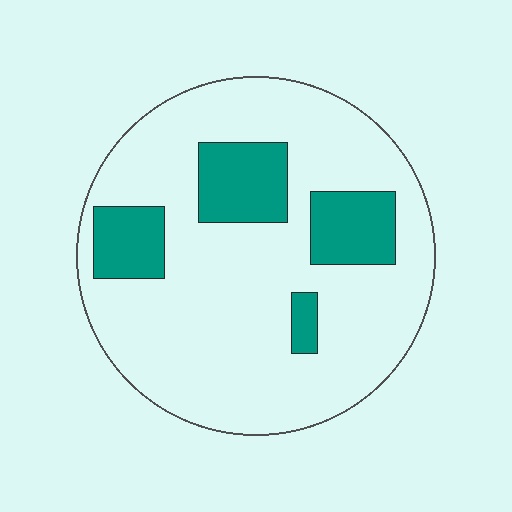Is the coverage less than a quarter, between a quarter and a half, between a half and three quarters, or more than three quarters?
Less than a quarter.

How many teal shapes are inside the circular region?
4.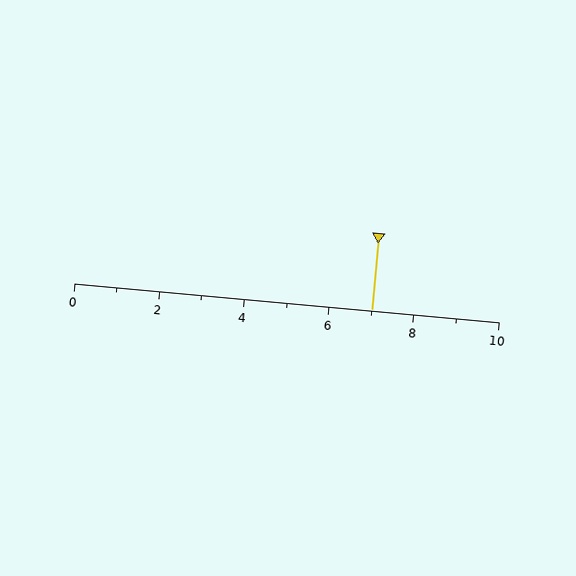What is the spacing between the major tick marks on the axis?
The major ticks are spaced 2 apart.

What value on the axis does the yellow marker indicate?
The marker indicates approximately 7.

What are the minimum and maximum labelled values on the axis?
The axis runs from 0 to 10.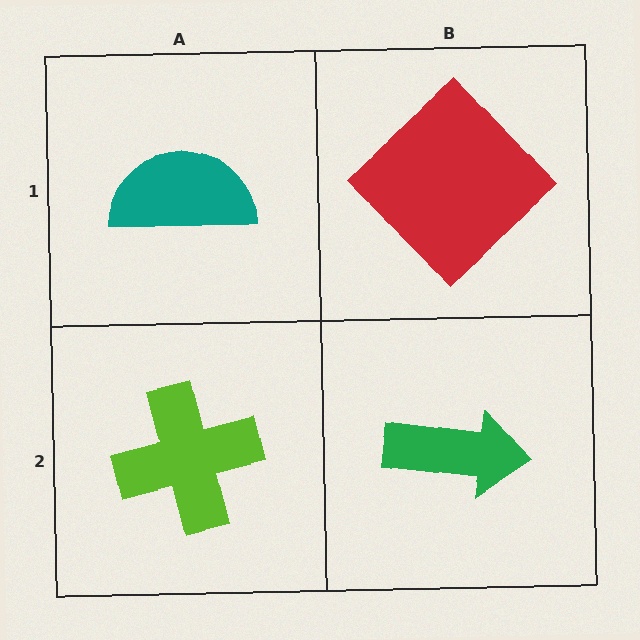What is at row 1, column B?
A red diamond.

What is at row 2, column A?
A lime cross.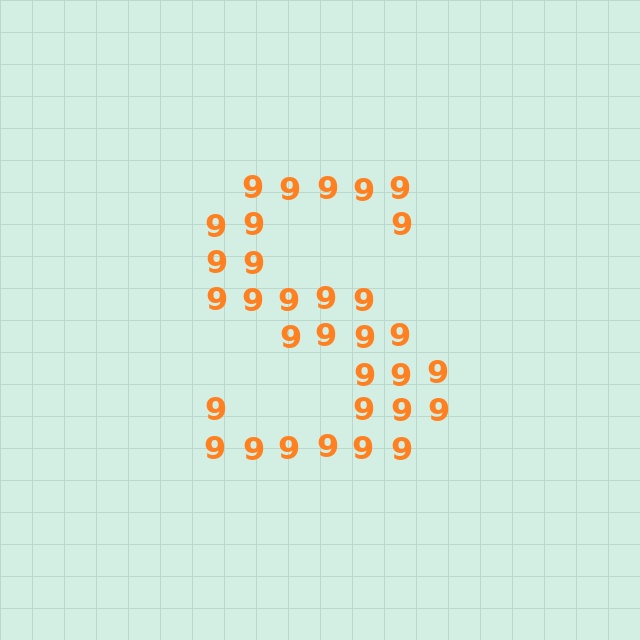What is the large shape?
The large shape is the letter S.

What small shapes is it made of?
It is made of small digit 9's.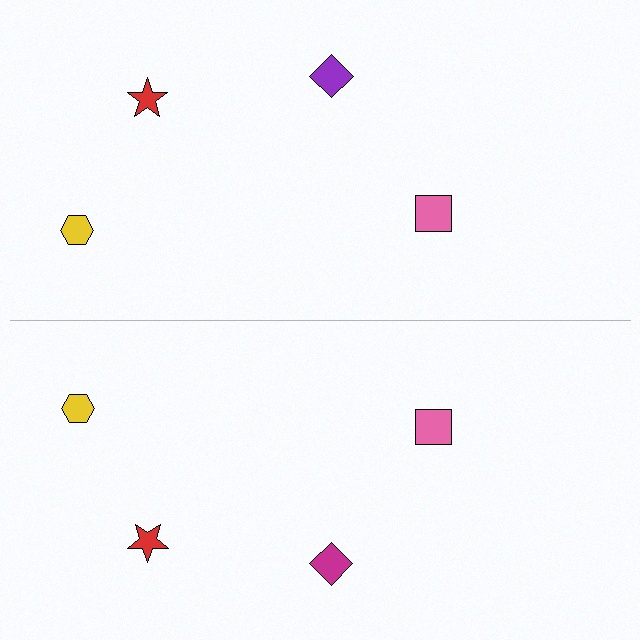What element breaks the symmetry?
The magenta diamond on the bottom side breaks the symmetry — its mirror counterpart is purple.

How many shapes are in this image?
There are 8 shapes in this image.